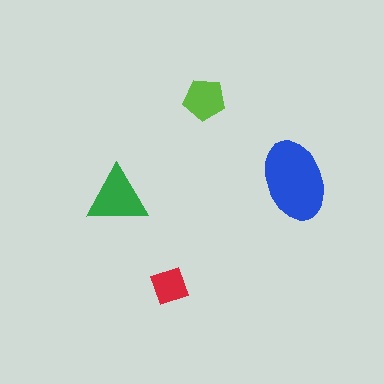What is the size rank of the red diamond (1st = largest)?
4th.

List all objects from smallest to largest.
The red diamond, the lime pentagon, the green triangle, the blue ellipse.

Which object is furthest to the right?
The blue ellipse is rightmost.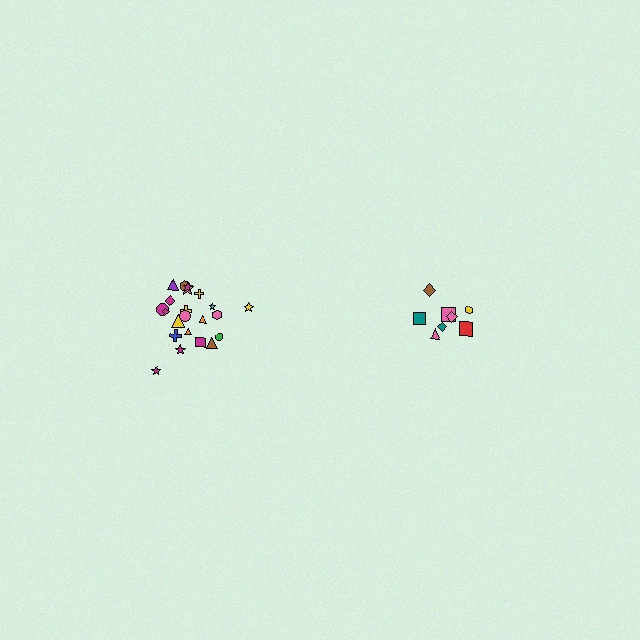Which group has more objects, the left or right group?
The left group.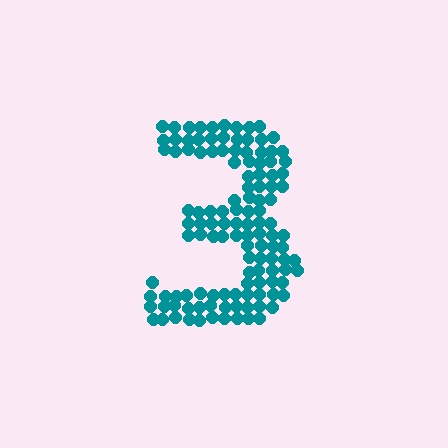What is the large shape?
The large shape is the digit 3.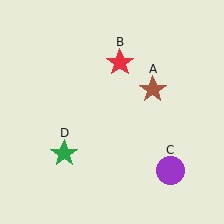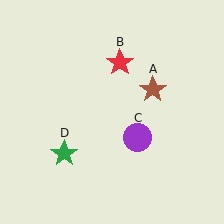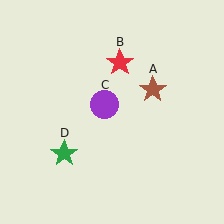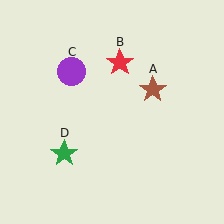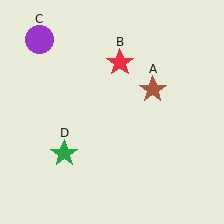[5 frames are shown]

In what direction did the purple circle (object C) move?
The purple circle (object C) moved up and to the left.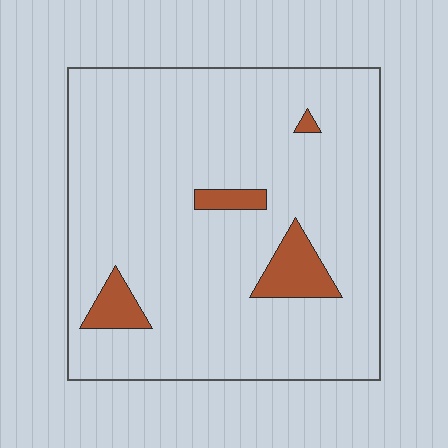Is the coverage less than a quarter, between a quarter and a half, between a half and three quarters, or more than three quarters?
Less than a quarter.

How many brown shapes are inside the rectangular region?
4.